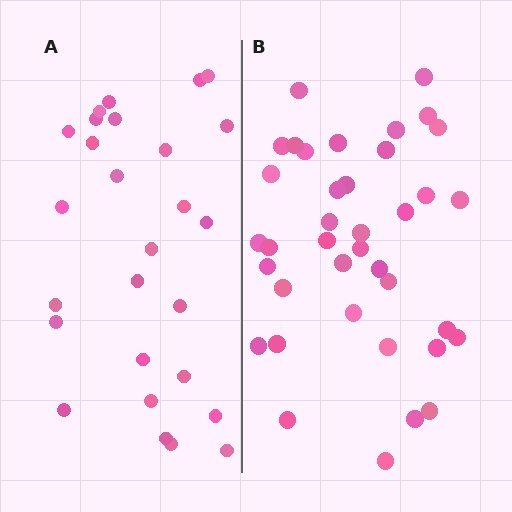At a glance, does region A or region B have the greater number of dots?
Region B (the right region) has more dots.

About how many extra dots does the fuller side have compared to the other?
Region B has roughly 12 or so more dots than region A.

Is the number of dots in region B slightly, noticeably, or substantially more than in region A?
Region B has noticeably more, but not dramatically so. The ratio is roughly 1.4 to 1.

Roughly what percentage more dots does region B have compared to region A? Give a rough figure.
About 40% more.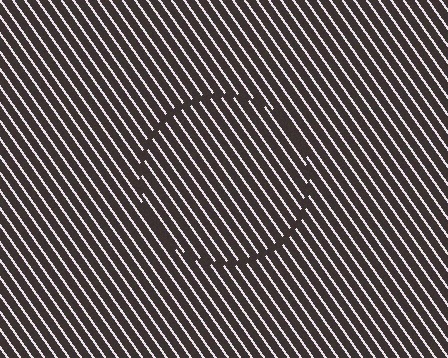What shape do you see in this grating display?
An illusory circle. The interior of the shape contains the same grating, shifted by half a period — the contour is defined by the phase discontinuity where line-ends from the inner and outer gratings abut.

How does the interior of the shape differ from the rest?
The interior of the shape contains the same grating, shifted by half a period — the contour is defined by the phase discontinuity where line-ends from the inner and outer gratings abut.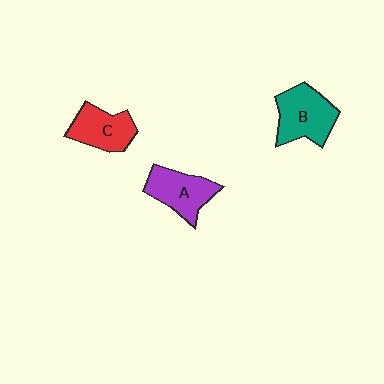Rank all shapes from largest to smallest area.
From largest to smallest: B (teal), A (purple), C (red).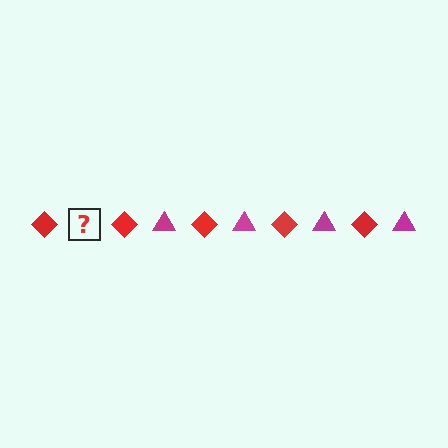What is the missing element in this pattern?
The missing element is a magenta triangle.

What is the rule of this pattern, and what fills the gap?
The rule is that the pattern alternates between red diamond and magenta triangle. The gap should be filled with a magenta triangle.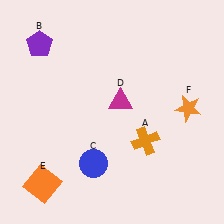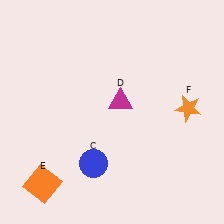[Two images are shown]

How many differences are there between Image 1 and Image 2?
There are 2 differences between the two images.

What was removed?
The purple pentagon (B), the orange cross (A) were removed in Image 2.